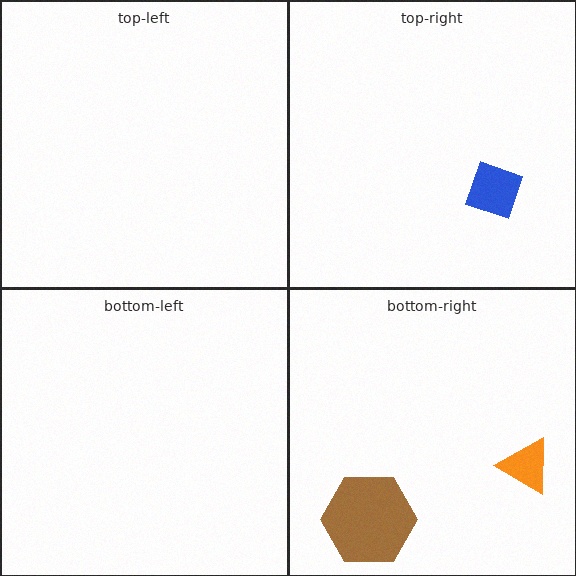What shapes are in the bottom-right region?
The orange triangle, the brown hexagon.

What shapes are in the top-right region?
The blue diamond.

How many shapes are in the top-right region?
1.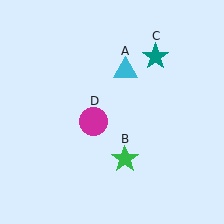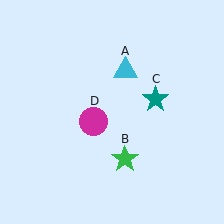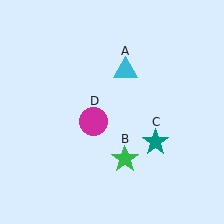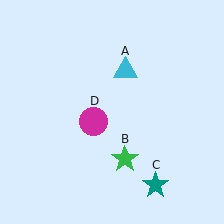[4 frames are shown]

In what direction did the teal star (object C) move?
The teal star (object C) moved down.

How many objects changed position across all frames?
1 object changed position: teal star (object C).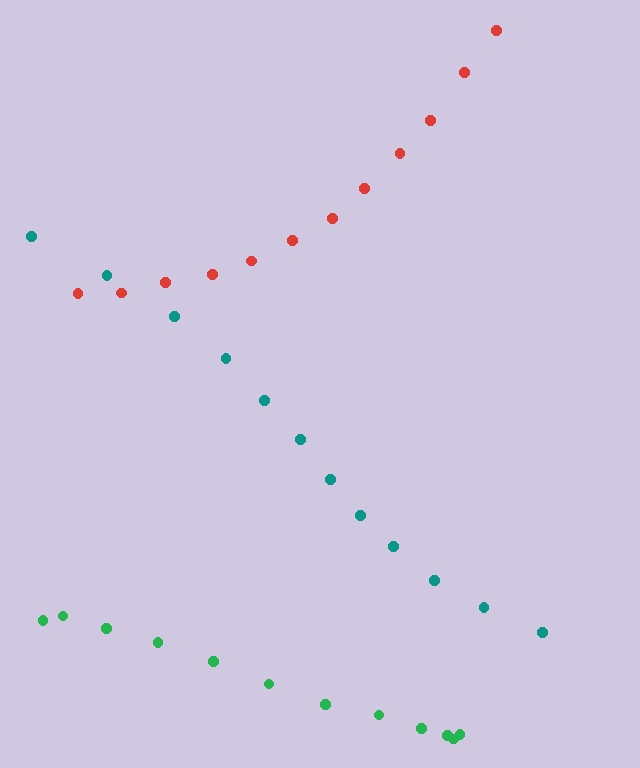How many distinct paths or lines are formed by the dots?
There are 3 distinct paths.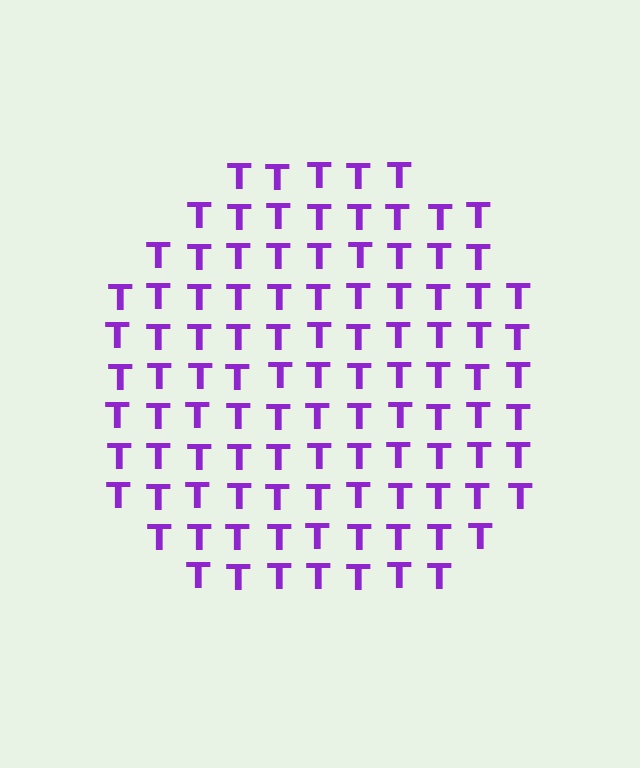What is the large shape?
The large shape is a circle.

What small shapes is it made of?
It is made of small letter T's.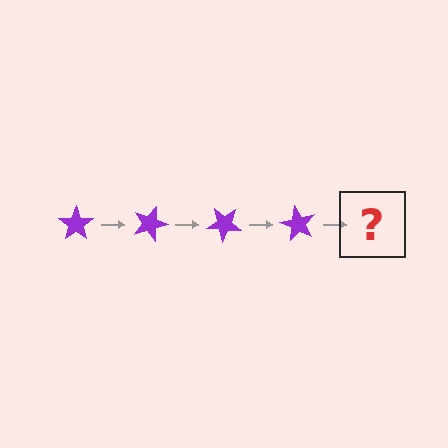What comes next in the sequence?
The next element should be a purple star rotated 80 degrees.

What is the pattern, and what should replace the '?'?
The pattern is that the star rotates 20 degrees each step. The '?' should be a purple star rotated 80 degrees.